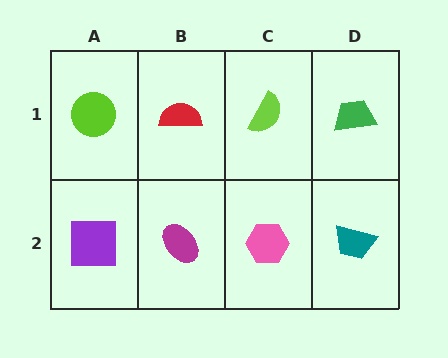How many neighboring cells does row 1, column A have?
2.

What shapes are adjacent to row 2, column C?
A lime semicircle (row 1, column C), a magenta ellipse (row 2, column B), a teal trapezoid (row 2, column D).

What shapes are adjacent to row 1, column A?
A purple square (row 2, column A), a red semicircle (row 1, column B).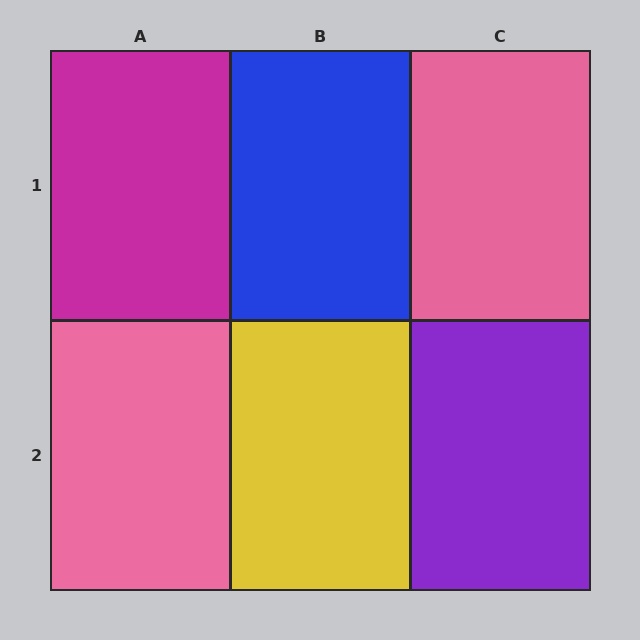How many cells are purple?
1 cell is purple.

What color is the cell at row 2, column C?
Purple.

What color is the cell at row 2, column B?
Yellow.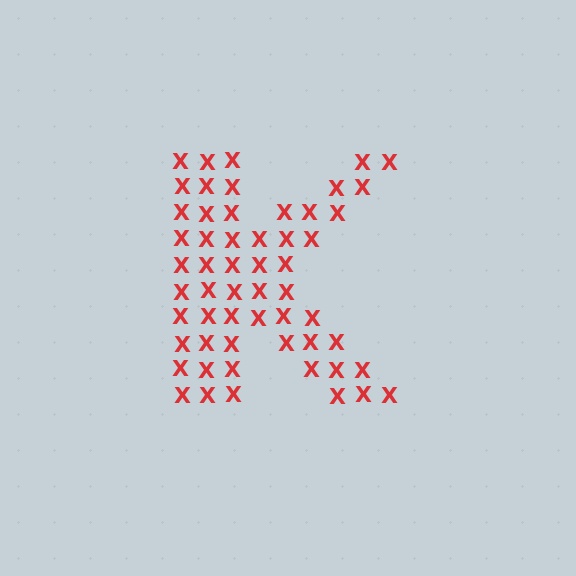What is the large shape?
The large shape is the letter K.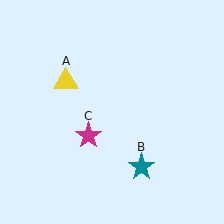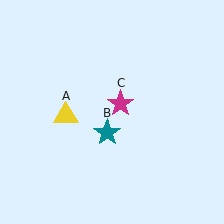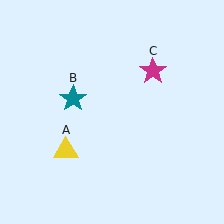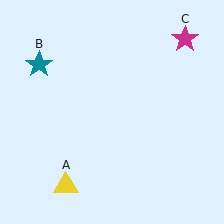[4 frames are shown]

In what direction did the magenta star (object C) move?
The magenta star (object C) moved up and to the right.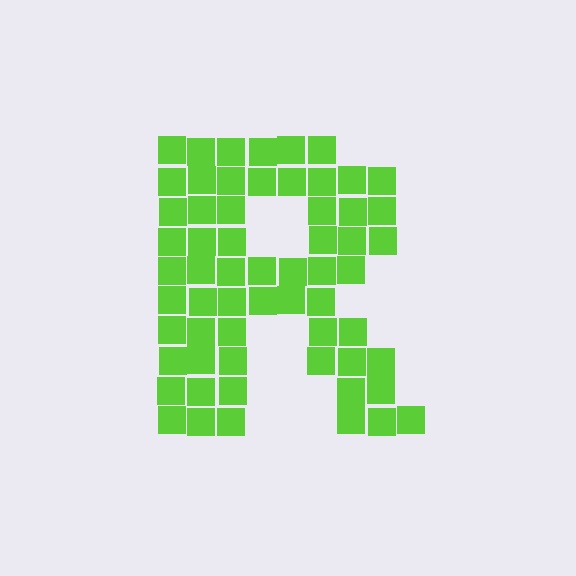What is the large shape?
The large shape is the letter R.